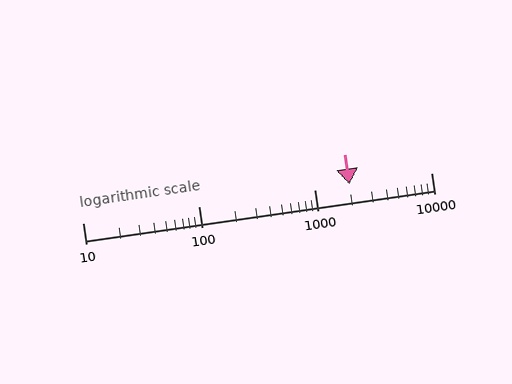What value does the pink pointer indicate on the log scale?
The pointer indicates approximately 2000.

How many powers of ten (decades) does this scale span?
The scale spans 3 decades, from 10 to 10000.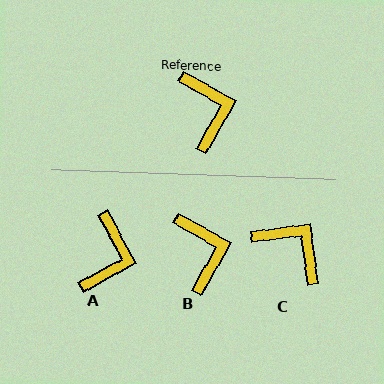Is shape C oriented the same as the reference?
No, it is off by about 37 degrees.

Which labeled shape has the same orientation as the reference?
B.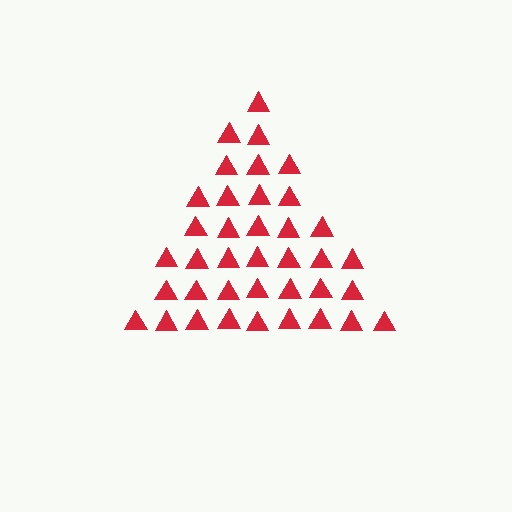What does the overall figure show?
The overall figure shows a triangle.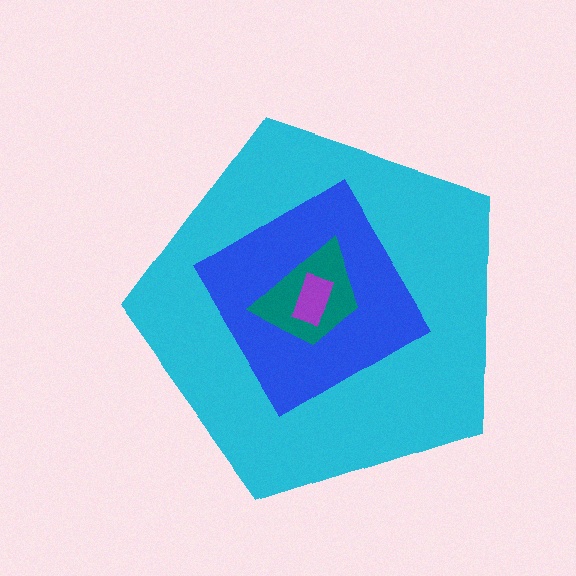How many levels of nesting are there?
4.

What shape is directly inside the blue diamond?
The teal trapezoid.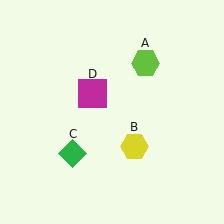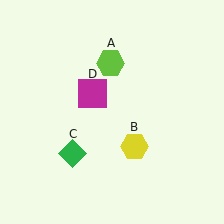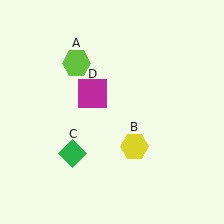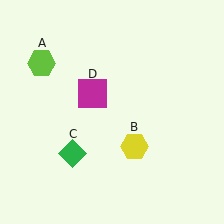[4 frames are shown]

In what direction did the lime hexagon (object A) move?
The lime hexagon (object A) moved left.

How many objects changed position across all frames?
1 object changed position: lime hexagon (object A).